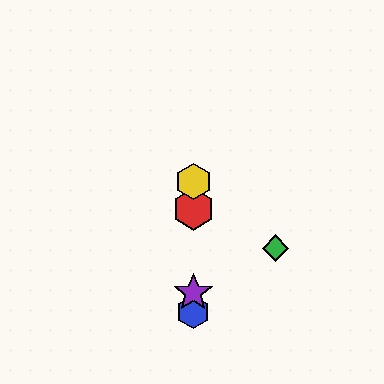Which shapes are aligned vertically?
The red hexagon, the blue hexagon, the yellow hexagon, the purple star are aligned vertically.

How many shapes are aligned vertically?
4 shapes (the red hexagon, the blue hexagon, the yellow hexagon, the purple star) are aligned vertically.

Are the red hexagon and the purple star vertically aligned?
Yes, both are at x≈193.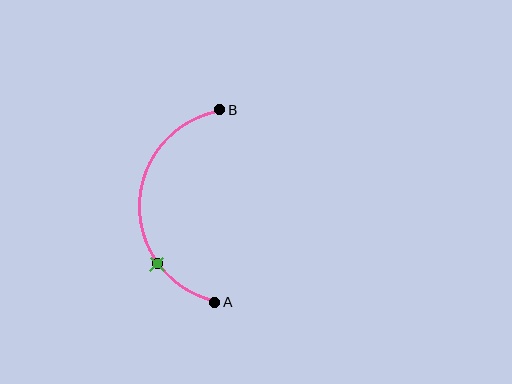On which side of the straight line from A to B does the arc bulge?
The arc bulges to the left of the straight line connecting A and B.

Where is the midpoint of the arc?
The arc midpoint is the point on the curve farthest from the straight line joining A and B. It sits to the left of that line.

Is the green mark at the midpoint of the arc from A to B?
No. The green mark lies on the arc but is closer to endpoint A. The arc midpoint would be at the point on the curve equidistant along the arc from both A and B.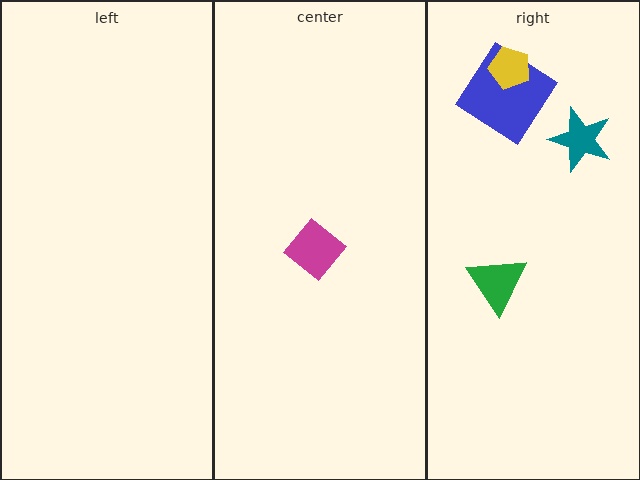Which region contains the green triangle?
The right region.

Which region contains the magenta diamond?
The center region.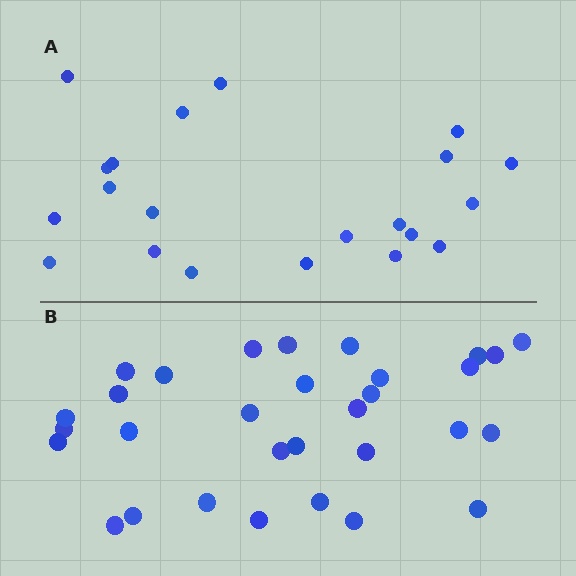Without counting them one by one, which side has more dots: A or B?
Region B (the bottom region) has more dots.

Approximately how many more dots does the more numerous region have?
Region B has roughly 10 or so more dots than region A.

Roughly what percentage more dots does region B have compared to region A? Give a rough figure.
About 50% more.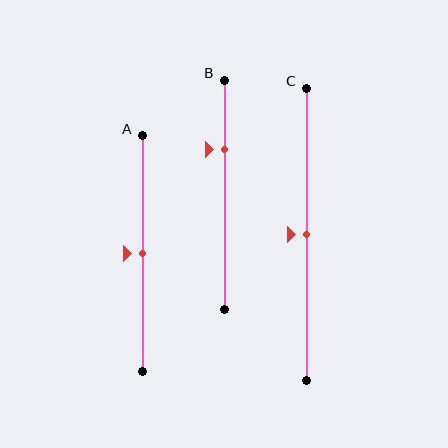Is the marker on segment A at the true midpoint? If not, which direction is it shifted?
Yes, the marker on segment A is at the true midpoint.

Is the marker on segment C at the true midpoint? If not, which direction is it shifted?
Yes, the marker on segment C is at the true midpoint.